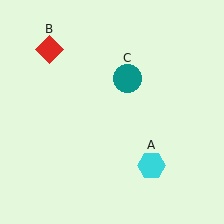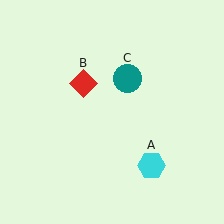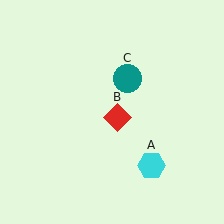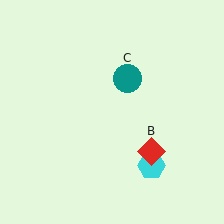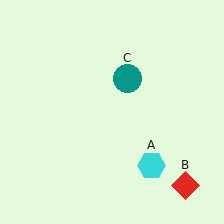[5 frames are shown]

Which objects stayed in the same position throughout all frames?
Cyan hexagon (object A) and teal circle (object C) remained stationary.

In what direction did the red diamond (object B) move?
The red diamond (object B) moved down and to the right.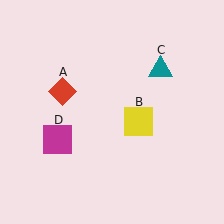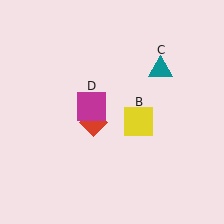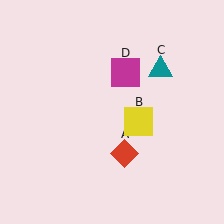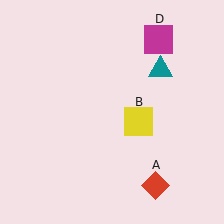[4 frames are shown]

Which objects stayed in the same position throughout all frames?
Yellow square (object B) and teal triangle (object C) remained stationary.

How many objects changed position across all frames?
2 objects changed position: red diamond (object A), magenta square (object D).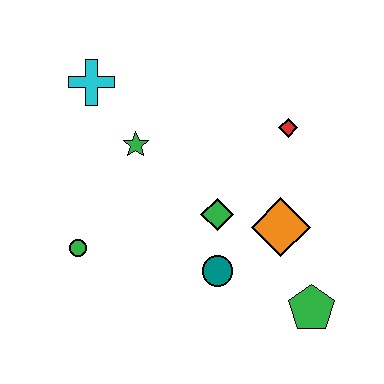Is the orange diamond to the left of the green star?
No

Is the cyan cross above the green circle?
Yes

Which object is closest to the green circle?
The green star is closest to the green circle.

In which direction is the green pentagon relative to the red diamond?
The green pentagon is below the red diamond.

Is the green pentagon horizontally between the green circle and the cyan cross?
No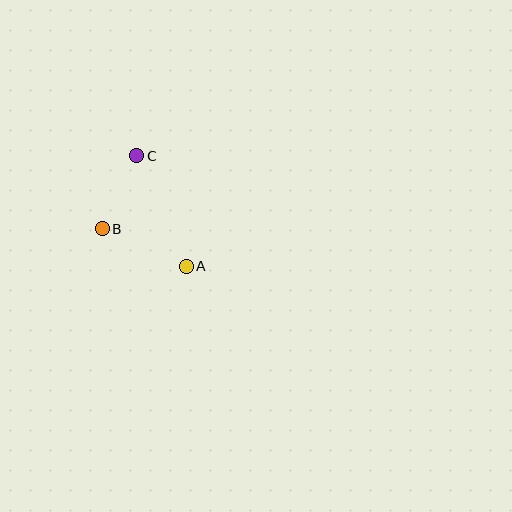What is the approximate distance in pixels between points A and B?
The distance between A and B is approximately 92 pixels.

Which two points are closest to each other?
Points B and C are closest to each other.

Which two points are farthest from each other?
Points A and C are farthest from each other.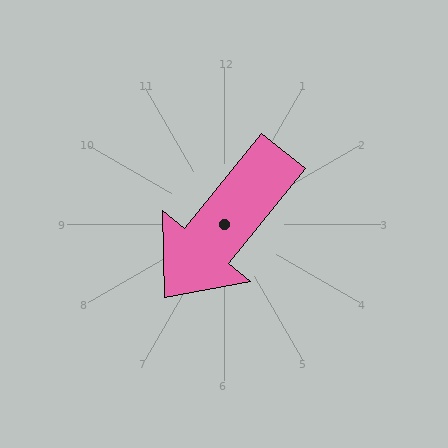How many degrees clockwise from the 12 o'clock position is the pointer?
Approximately 219 degrees.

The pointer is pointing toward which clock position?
Roughly 7 o'clock.